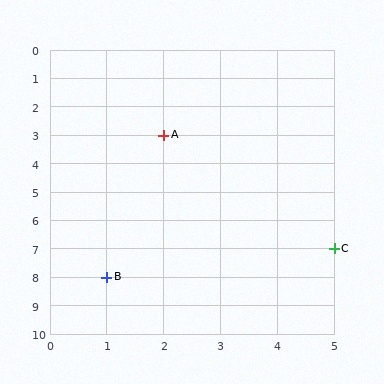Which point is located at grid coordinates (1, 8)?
Point B is at (1, 8).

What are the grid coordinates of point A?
Point A is at grid coordinates (2, 3).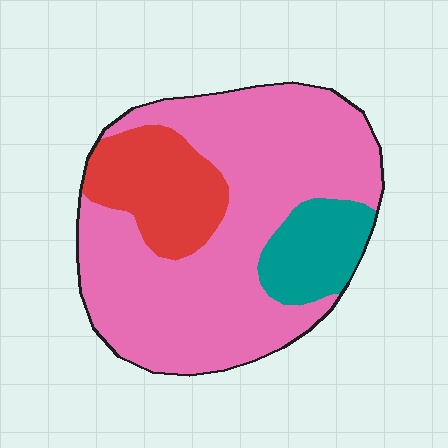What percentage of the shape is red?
Red takes up less than a quarter of the shape.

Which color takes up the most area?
Pink, at roughly 70%.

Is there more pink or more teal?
Pink.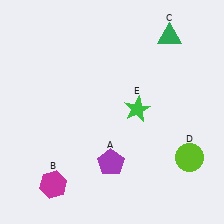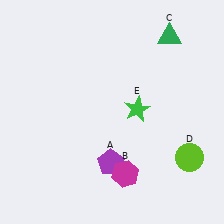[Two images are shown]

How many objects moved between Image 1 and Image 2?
1 object moved between the two images.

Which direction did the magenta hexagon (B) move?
The magenta hexagon (B) moved right.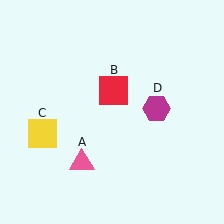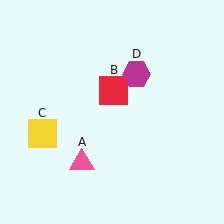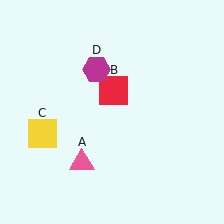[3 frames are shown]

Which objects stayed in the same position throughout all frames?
Pink triangle (object A) and red square (object B) and yellow square (object C) remained stationary.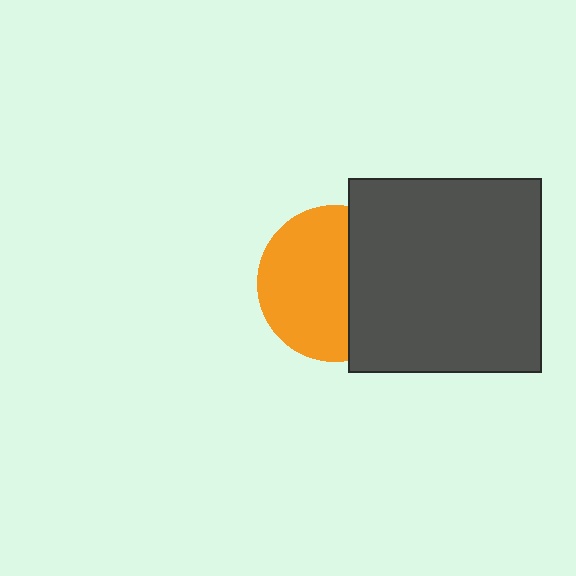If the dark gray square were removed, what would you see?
You would see the complete orange circle.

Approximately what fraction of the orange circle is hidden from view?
Roughly 40% of the orange circle is hidden behind the dark gray square.